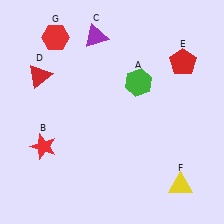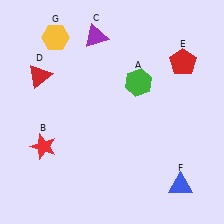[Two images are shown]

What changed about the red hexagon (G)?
In Image 1, G is red. In Image 2, it changed to yellow.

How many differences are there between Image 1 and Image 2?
There are 2 differences between the two images.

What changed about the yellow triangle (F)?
In Image 1, F is yellow. In Image 2, it changed to blue.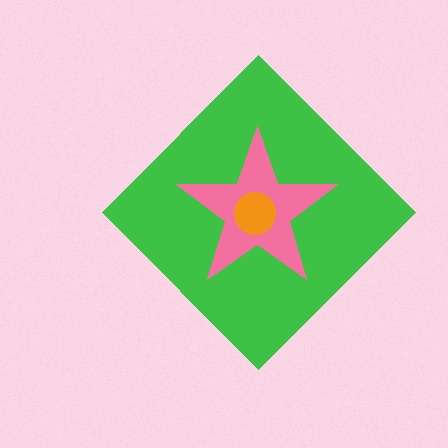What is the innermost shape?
The orange circle.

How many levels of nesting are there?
3.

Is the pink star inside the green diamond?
Yes.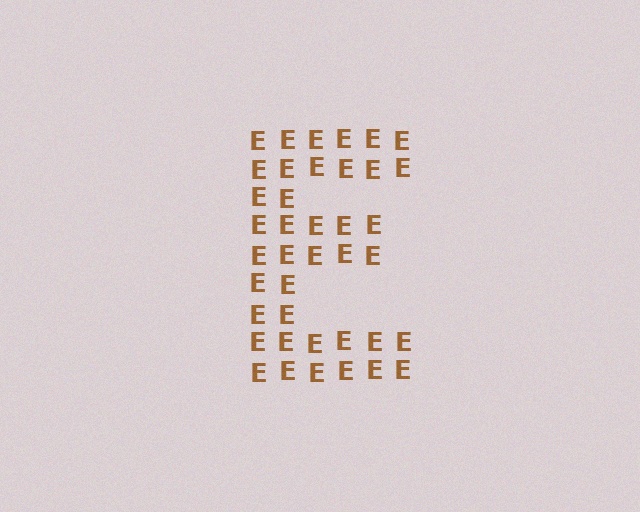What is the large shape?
The large shape is the letter E.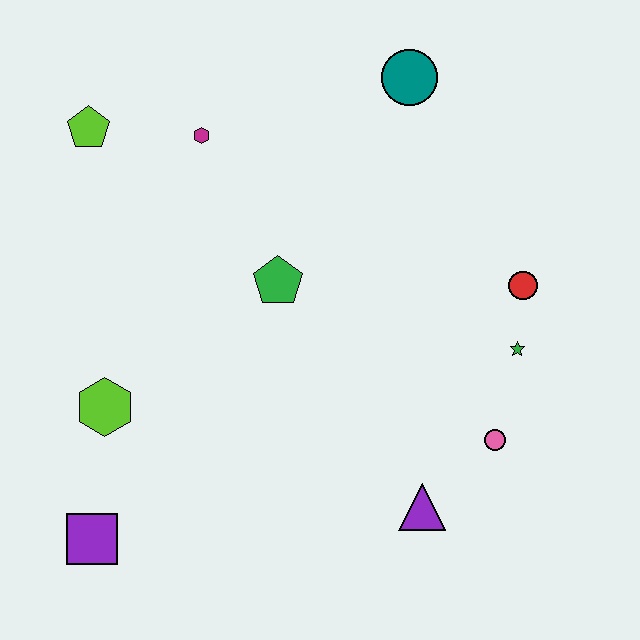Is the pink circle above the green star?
No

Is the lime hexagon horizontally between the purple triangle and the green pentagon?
No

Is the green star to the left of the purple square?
No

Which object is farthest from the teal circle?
The purple square is farthest from the teal circle.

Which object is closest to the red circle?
The green star is closest to the red circle.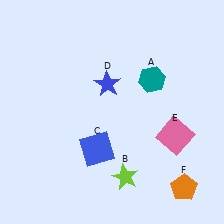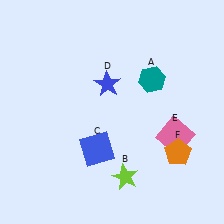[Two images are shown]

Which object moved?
The orange pentagon (F) moved up.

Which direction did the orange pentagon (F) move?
The orange pentagon (F) moved up.